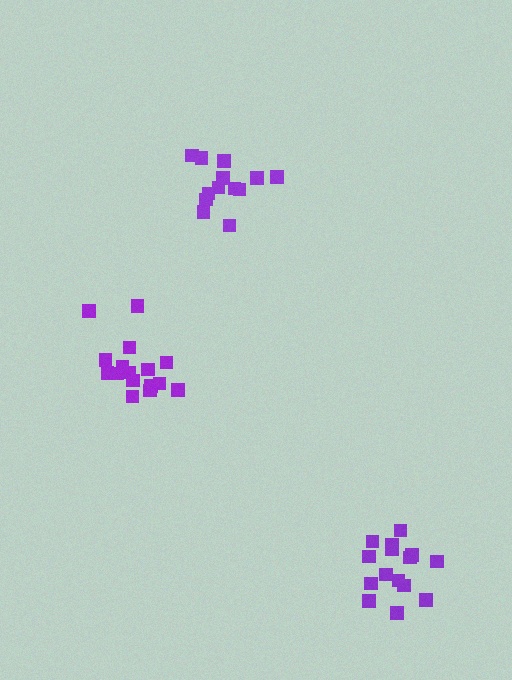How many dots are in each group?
Group 1: 13 dots, Group 2: 16 dots, Group 3: 15 dots (44 total).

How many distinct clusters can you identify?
There are 3 distinct clusters.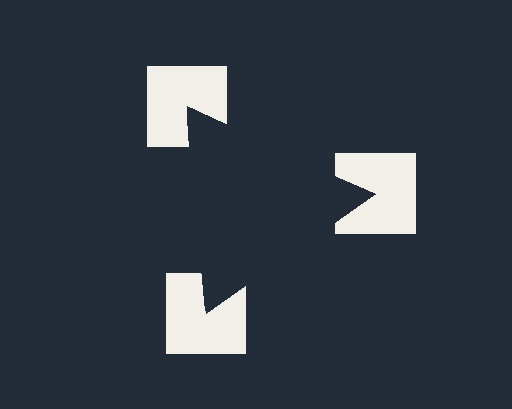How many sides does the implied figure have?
3 sides.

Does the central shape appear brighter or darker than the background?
It typically appears slightly darker than the background, even though no actual brightness change is drawn.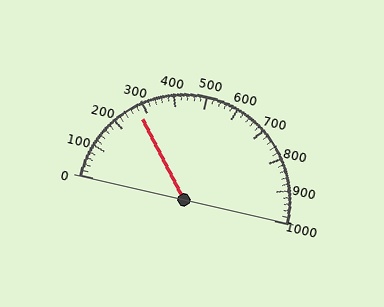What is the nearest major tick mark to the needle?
The nearest major tick mark is 300.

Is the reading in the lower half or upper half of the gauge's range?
The reading is in the lower half of the range (0 to 1000).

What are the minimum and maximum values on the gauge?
The gauge ranges from 0 to 1000.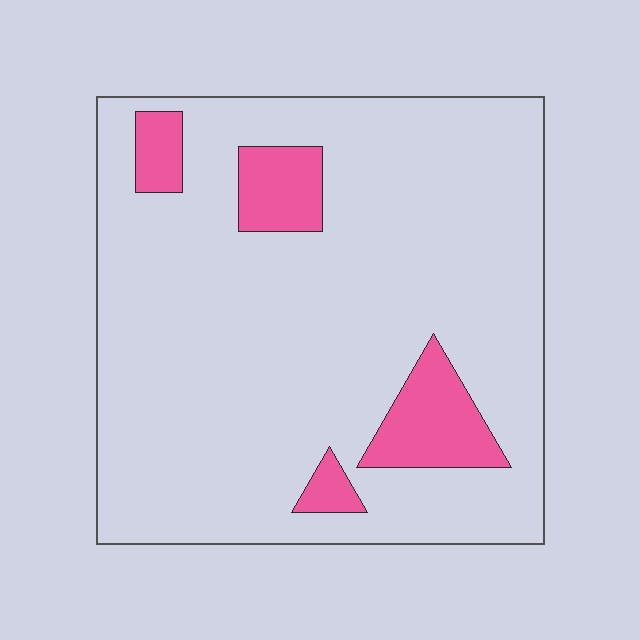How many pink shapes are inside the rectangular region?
4.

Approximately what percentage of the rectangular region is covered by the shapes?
Approximately 10%.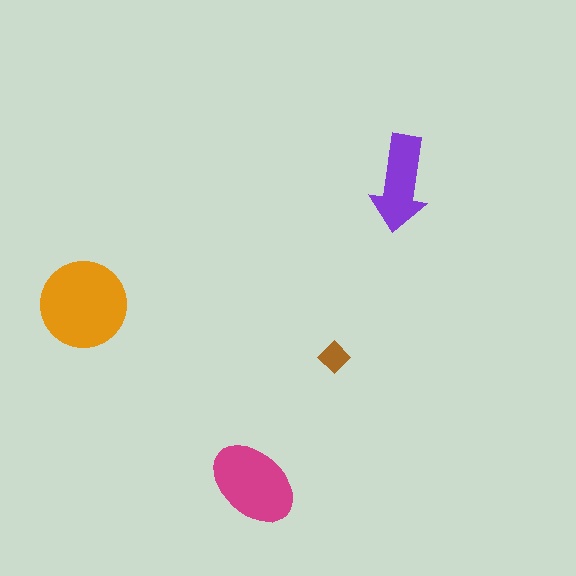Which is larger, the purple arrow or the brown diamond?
The purple arrow.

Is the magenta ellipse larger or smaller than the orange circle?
Smaller.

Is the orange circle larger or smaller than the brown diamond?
Larger.